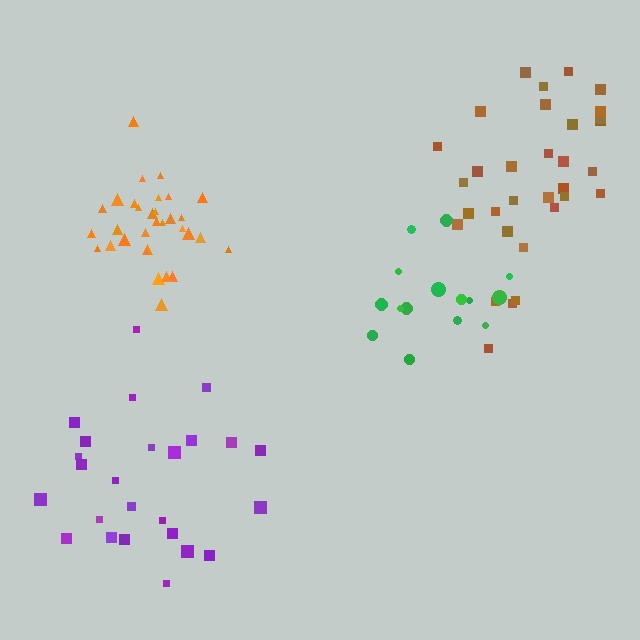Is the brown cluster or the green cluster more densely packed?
Green.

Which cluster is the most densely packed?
Orange.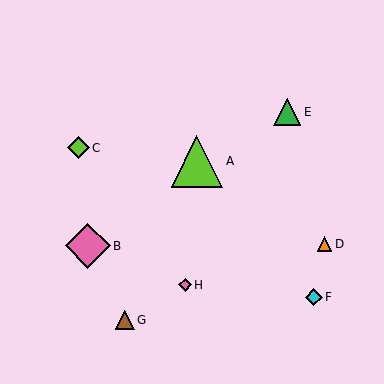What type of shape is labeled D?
Shape D is an orange triangle.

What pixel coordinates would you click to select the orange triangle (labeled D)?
Click at (325, 244) to select the orange triangle D.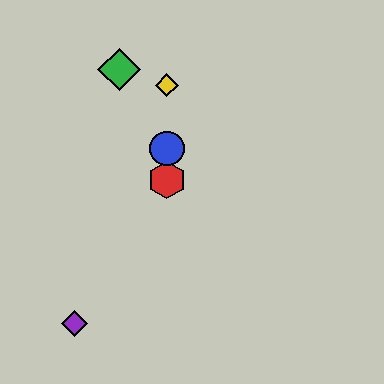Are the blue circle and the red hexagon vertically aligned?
Yes, both are at x≈167.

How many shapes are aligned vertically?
3 shapes (the red hexagon, the blue circle, the yellow diamond) are aligned vertically.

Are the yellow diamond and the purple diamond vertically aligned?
No, the yellow diamond is at x≈167 and the purple diamond is at x≈74.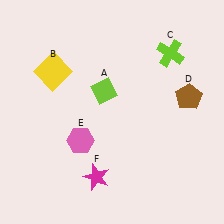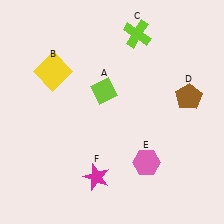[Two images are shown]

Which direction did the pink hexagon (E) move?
The pink hexagon (E) moved right.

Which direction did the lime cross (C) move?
The lime cross (C) moved left.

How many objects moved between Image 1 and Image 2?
2 objects moved between the two images.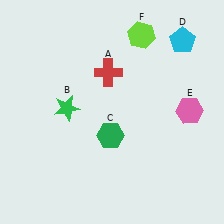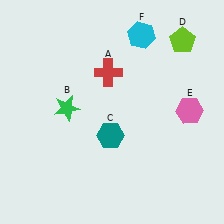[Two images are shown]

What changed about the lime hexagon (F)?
In Image 1, F is lime. In Image 2, it changed to cyan.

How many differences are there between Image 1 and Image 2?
There are 3 differences between the two images.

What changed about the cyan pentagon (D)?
In Image 1, D is cyan. In Image 2, it changed to lime.